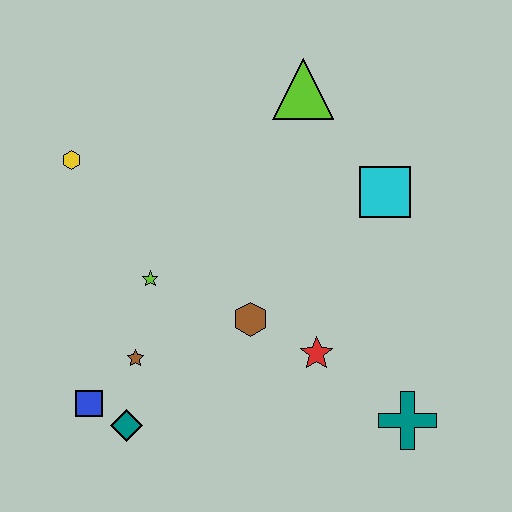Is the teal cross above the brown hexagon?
No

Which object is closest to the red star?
The brown hexagon is closest to the red star.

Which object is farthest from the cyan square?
The blue square is farthest from the cyan square.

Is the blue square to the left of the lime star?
Yes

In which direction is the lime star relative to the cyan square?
The lime star is to the left of the cyan square.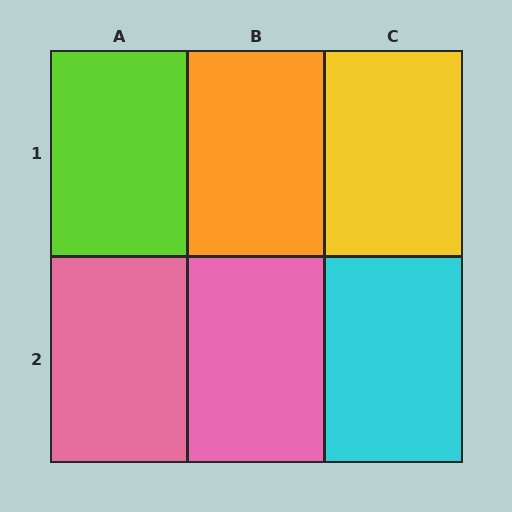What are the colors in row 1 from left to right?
Lime, orange, yellow.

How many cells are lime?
1 cell is lime.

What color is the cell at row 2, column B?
Pink.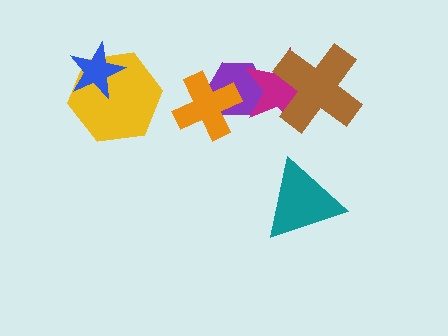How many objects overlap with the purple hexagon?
2 objects overlap with the purple hexagon.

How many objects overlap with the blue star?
1 object overlaps with the blue star.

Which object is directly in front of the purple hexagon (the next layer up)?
The magenta star is directly in front of the purple hexagon.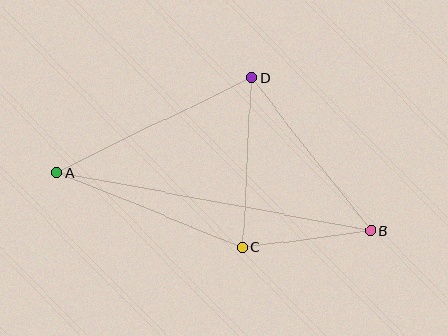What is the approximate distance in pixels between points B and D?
The distance between B and D is approximately 194 pixels.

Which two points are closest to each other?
Points B and C are closest to each other.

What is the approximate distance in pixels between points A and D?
The distance between A and D is approximately 216 pixels.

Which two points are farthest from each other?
Points A and B are farthest from each other.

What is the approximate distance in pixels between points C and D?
The distance between C and D is approximately 170 pixels.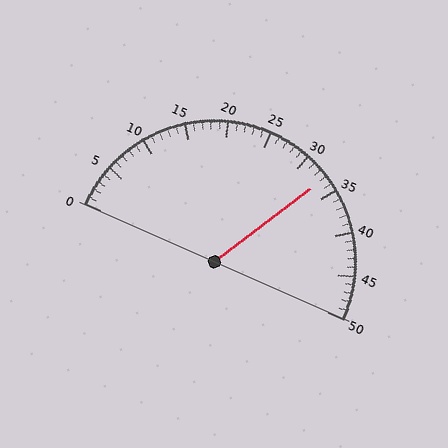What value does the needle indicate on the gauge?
The needle indicates approximately 33.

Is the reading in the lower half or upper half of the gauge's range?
The reading is in the upper half of the range (0 to 50).